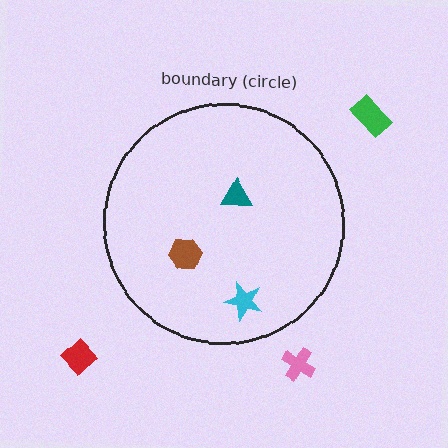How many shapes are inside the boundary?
3 inside, 3 outside.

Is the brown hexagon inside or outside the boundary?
Inside.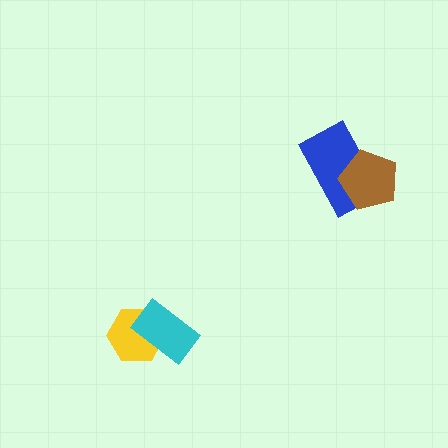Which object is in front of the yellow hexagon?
The cyan rectangle is in front of the yellow hexagon.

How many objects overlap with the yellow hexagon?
1 object overlaps with the yellow hexagon.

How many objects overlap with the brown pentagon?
1 object overlaps with the brown pentagon.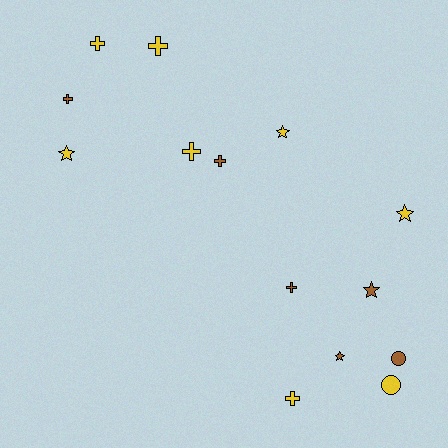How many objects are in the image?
There are 14 objects.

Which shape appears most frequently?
Cross, with 7 objects.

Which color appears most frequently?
Yellow, with 8 objects.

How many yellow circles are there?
There is 1 yellow circle.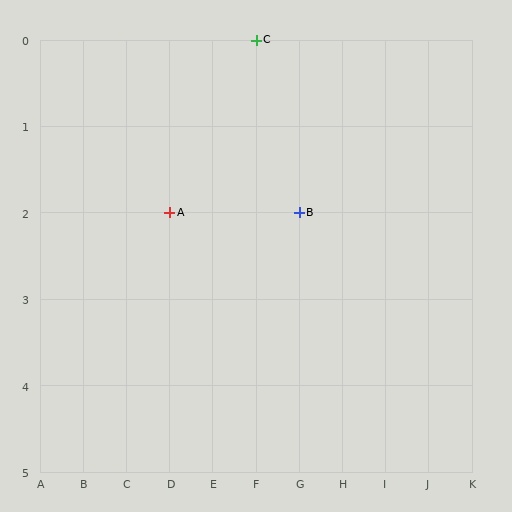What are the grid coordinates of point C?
Point C is at grid coordinates (F, 0).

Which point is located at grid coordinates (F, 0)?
Point C is at (F, 0).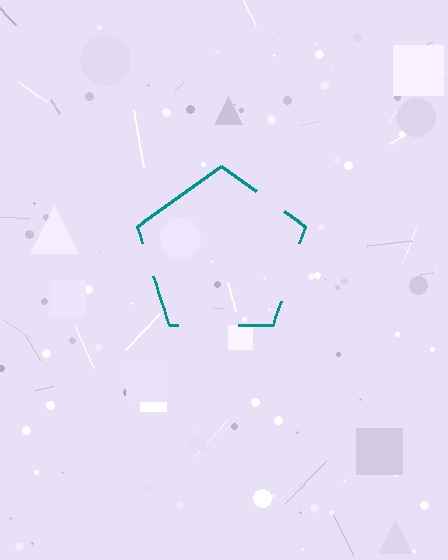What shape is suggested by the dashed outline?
The dashed outline suggests a pentagon.